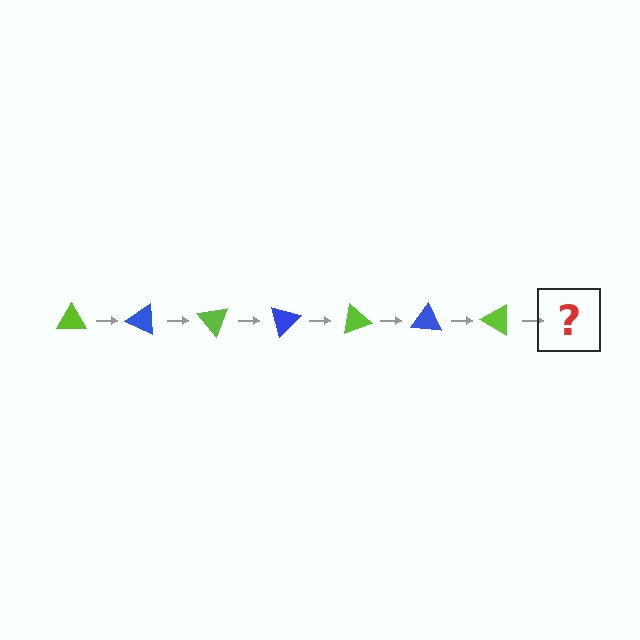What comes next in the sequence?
The next element should be a blue triangle, rotated 175 degrees from the start.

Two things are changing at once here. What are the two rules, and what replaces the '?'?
The two rules are that it rotates 25 degrees each step and the color cycles through lime and blue. The '?' should be a blue triangle, rotated 175 degrees from the start.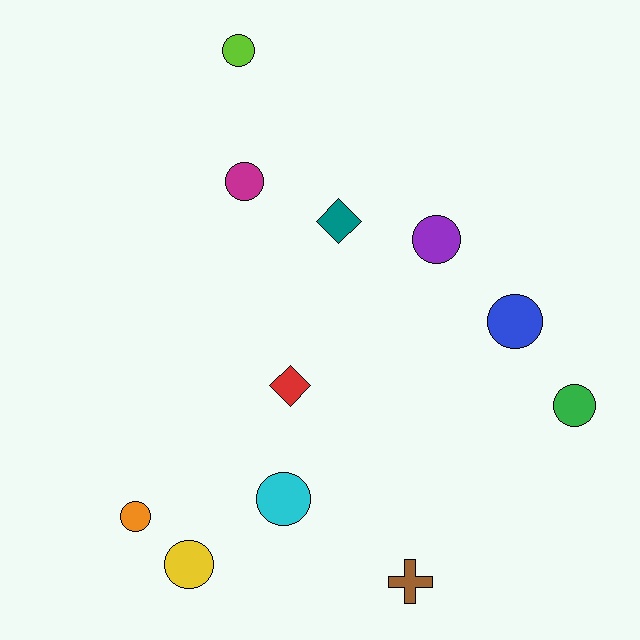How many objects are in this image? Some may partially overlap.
There are 11 objects.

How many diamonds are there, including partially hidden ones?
There are 2 diamonds.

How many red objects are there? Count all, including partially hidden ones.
There is 1 red object.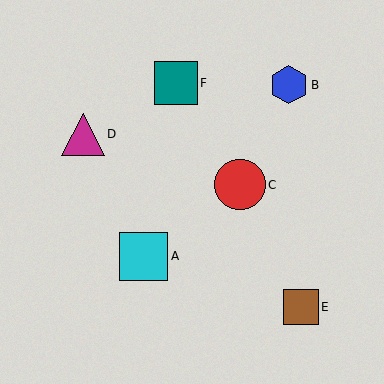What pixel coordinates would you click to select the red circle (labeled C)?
Click at (240, 185) to select the red circle C.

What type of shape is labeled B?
Shape B is a blue hexagon.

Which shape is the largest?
The red circle (labeled C) is the largest.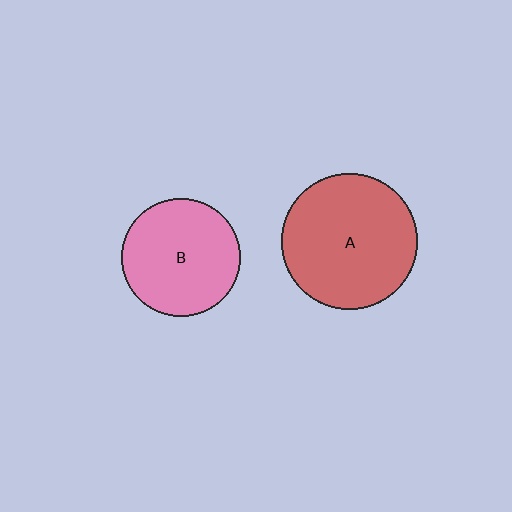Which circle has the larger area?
Circle A (red).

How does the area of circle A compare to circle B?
Approximately 1.3 times.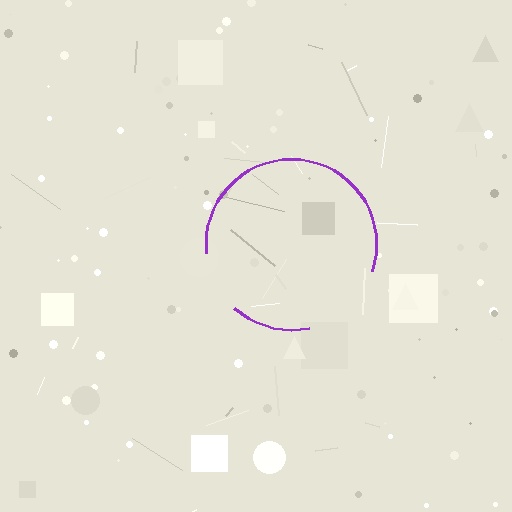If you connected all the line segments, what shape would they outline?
They would outline a circle.